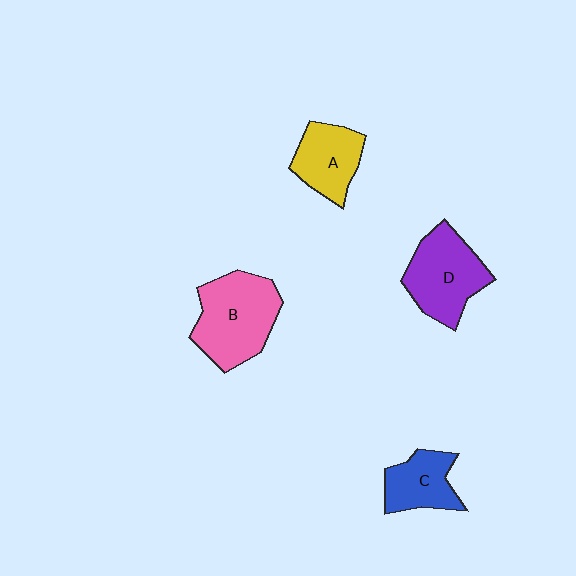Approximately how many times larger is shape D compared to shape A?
Approximately 1.4 times.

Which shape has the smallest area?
Shape C (blue).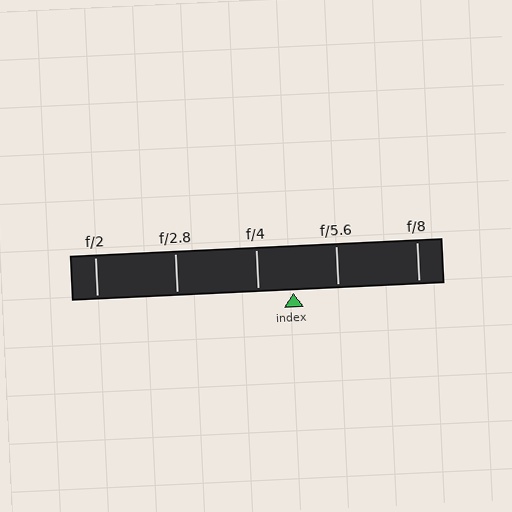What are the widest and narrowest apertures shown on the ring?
The widest aperture shown is f/2 and the narrowest is f/8.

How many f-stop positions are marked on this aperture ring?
There are 5 f-stop positions marked.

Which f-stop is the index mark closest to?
The index mark is closest to f/4.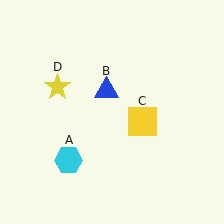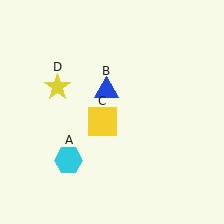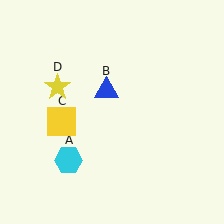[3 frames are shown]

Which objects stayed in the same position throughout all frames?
Cyan hexagon (object A) and blue triangle (object B) and yellow star (object D) remained stationary.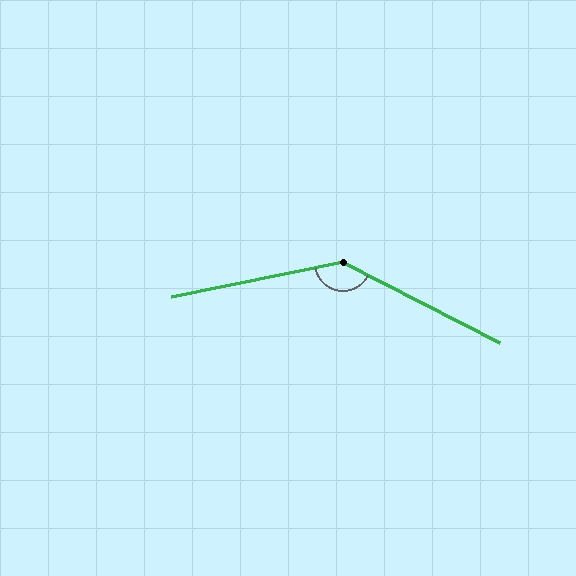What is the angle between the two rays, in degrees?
Approximately 141 degrees.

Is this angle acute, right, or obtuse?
It is obtuse.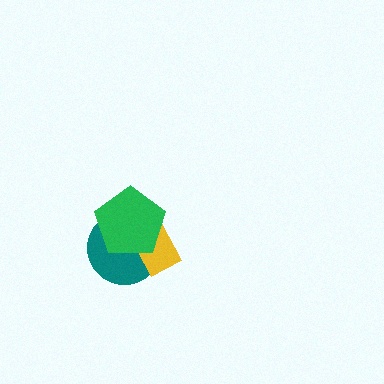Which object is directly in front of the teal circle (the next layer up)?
The yellow rectangle is directly in front of the teal circle.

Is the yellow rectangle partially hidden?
Yes, it is partially covered by another shape.